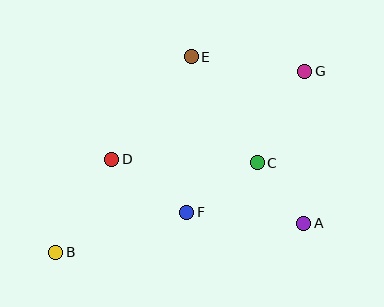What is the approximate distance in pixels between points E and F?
The distance between E and F is approximately 156 pixels.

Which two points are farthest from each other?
Points B and G are farthest from each other.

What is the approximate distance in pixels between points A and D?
The distance between A and D is approximately 202 pixels.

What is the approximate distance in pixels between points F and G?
The distance between F and G is approximately 184 pixels.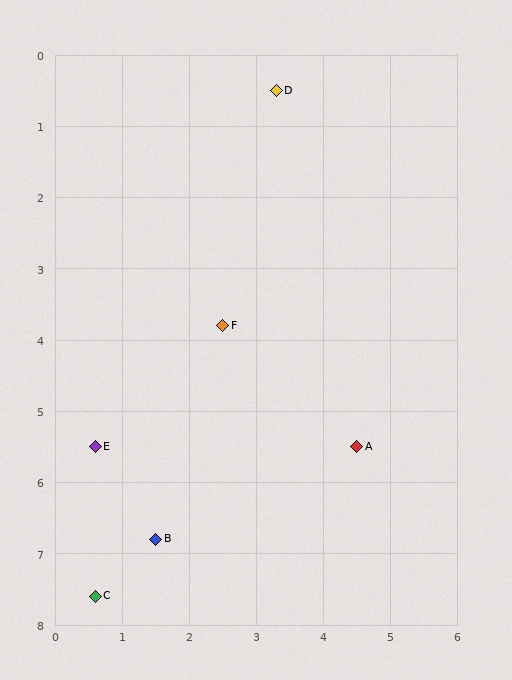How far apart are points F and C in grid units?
Points F and C are about 4.2 grid units apart.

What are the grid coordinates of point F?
Point F is at approximately (2.5, 3.8).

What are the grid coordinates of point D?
Point D is at approximately (3.3, 0.5).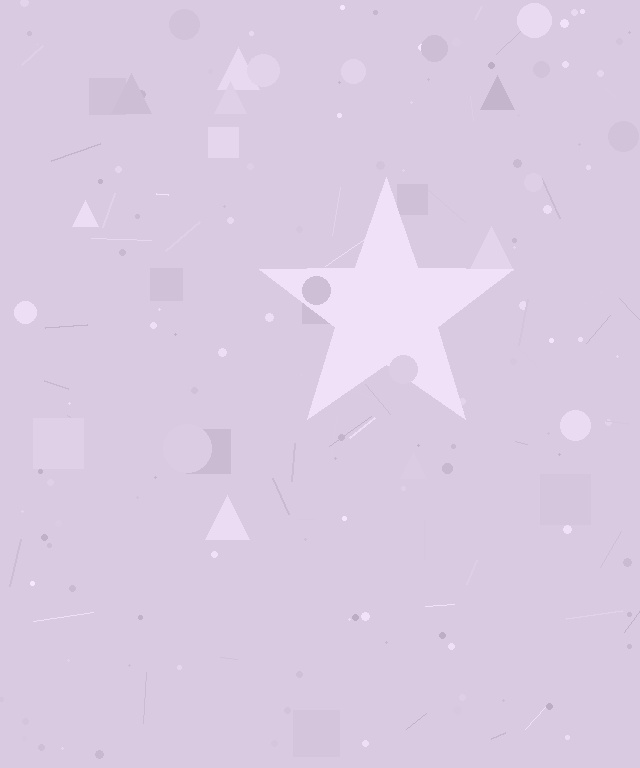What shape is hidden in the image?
A star is hidden in the image.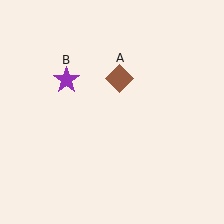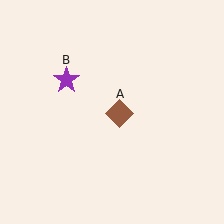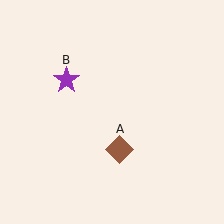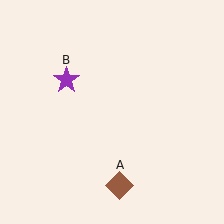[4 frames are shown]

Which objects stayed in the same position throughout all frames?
Purple star (object B) remained stationary.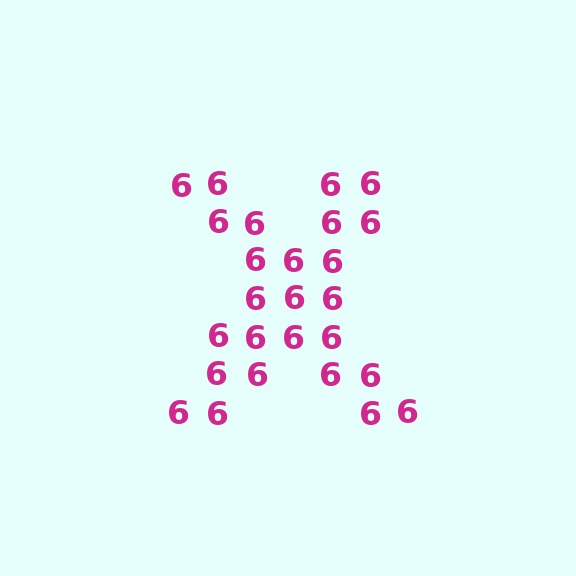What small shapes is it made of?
It is made of small digit 6's.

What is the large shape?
The large shape is the letter X.